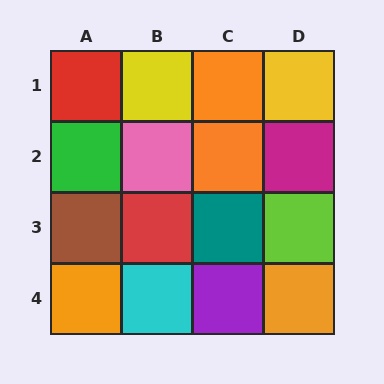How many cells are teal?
1 cell is teal.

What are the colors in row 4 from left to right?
Orange, cyan, purple, orange.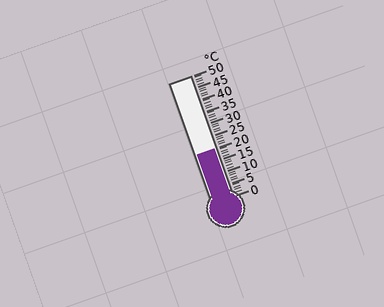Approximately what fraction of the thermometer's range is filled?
The thermometer is filled to approximately 40% of its range.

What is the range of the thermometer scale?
The thermometer scale ranges from 0°C to 50°C.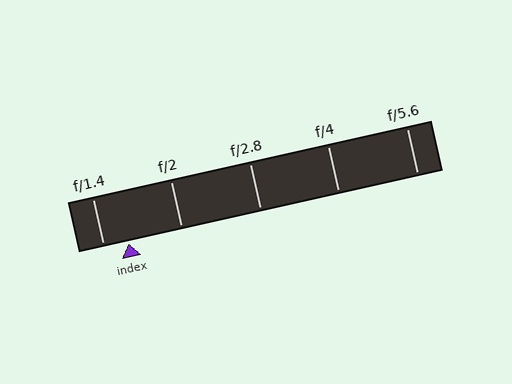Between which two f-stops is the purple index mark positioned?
The index mark is between f/1.4 and f/2.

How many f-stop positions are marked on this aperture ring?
There are 5 f-stop positions marked.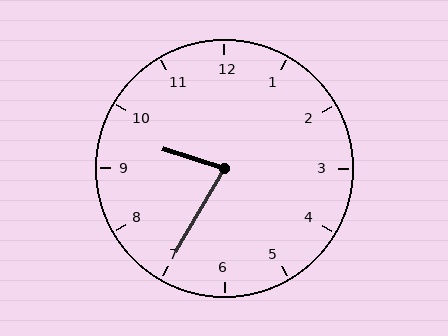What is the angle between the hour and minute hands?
Approximately 78 degrees.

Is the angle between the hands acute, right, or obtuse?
It is acute.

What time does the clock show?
9:35.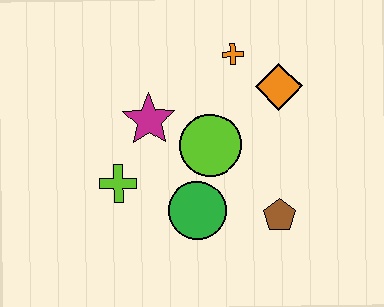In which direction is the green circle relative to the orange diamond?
The green circle is below the orange diamond.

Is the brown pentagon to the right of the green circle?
Yes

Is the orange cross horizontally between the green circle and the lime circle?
No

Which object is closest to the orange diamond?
The orange cross is closest to the orange diamond.